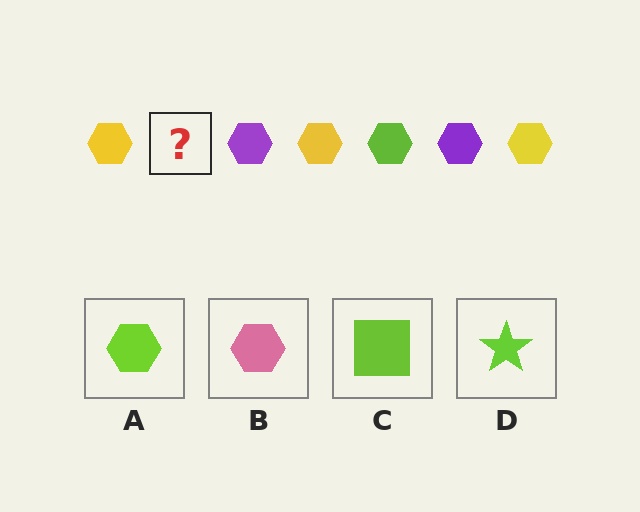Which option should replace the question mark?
Option A.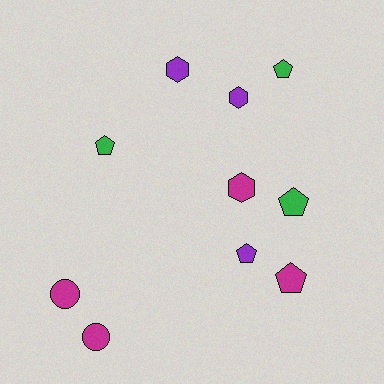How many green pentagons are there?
There are 3 green pentagons.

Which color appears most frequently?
Magenta, with 4 objects.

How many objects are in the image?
There are 10 objects.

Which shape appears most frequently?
Pentagon, with 5 objects.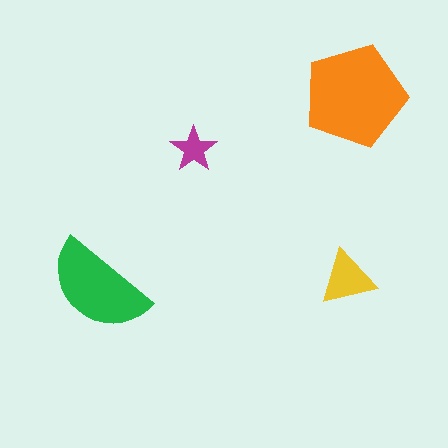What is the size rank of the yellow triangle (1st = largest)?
3rd.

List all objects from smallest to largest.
The magenta star, the yellow triangle, the green semicircle, the orange pentagon.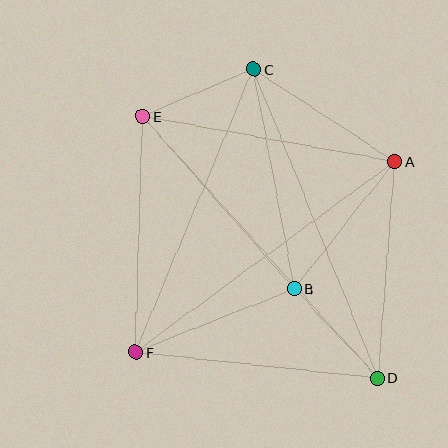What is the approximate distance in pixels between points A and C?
The distance between A and C is approximately 169 pixels.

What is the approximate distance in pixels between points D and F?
The distance between D and F is approximately 243 pixels.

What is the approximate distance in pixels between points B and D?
The distance between B and D is approximately 122 pixels.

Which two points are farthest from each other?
Points D and E are farthest from each other.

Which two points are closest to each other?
Points C and E are closest to each other.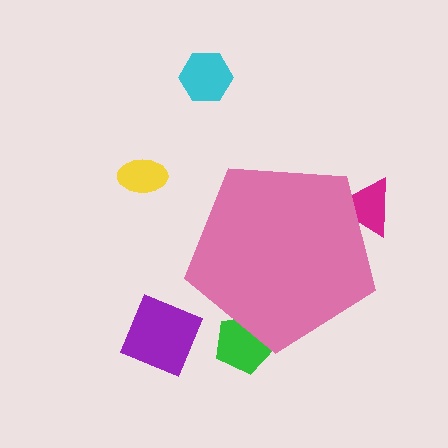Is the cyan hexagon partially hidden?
No, the cyan hexagon is fully visible.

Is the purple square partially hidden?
No, the purple square is fully visible.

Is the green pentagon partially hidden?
Yes, the green pentagon is partially hidden behind the pink pentagon.